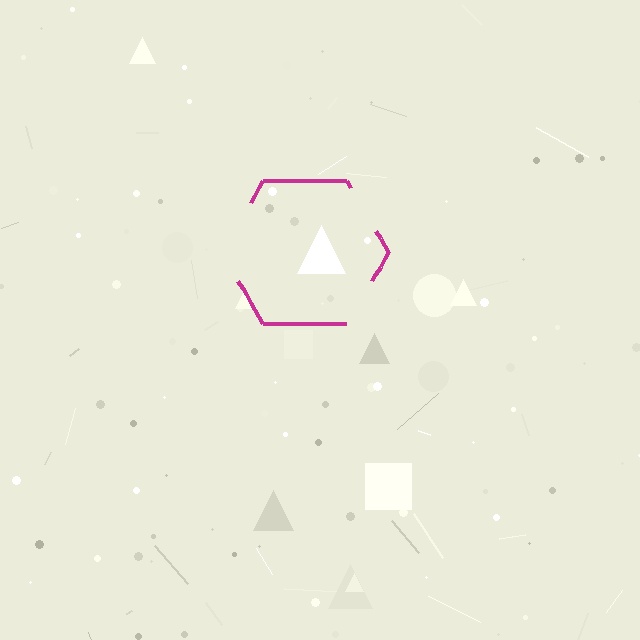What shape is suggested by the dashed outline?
The dashed outline suggests a hexagon.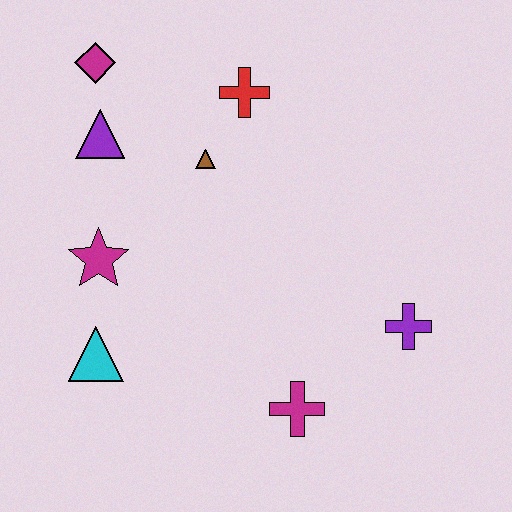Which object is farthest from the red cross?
The magenta cross is farthest from the red cross.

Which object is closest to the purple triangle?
The magenta diamond is closest to the purple triangle.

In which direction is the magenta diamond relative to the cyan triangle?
The magenta diamond is above the cyan triangle.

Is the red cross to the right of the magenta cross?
No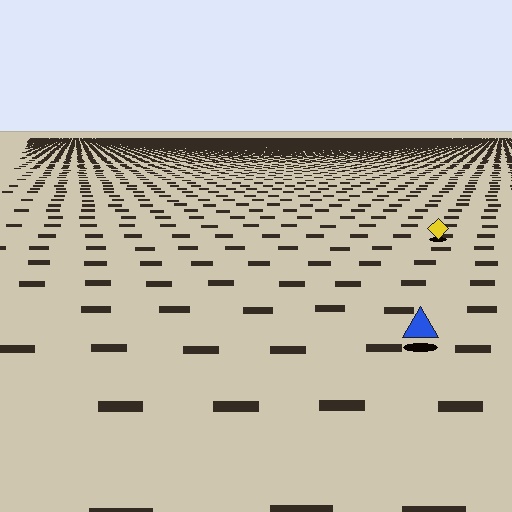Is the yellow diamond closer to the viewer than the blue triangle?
No. The blue triangle is closer — you can tell from the texture gradient: the ground texture is coarser near it.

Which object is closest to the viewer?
The blue triangle is closest. The texture marks near it are larger and more spread out.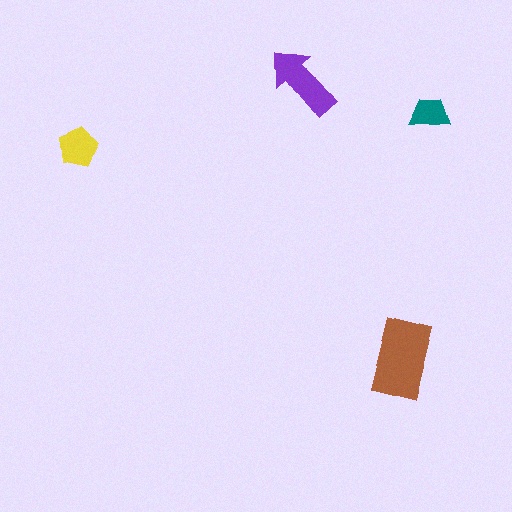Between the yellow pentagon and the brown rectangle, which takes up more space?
The brown rectangle.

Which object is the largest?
The brown rectangle.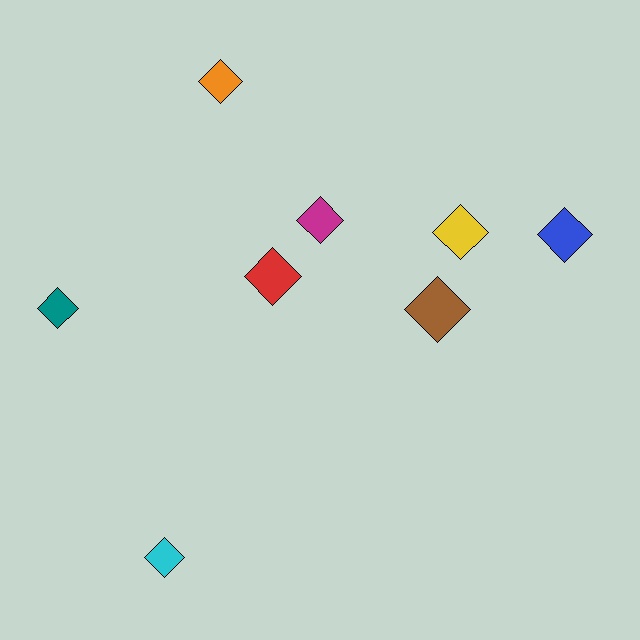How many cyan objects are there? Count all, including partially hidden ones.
There is 1 cyan object.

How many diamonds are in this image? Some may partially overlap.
There are 8 diamonds.